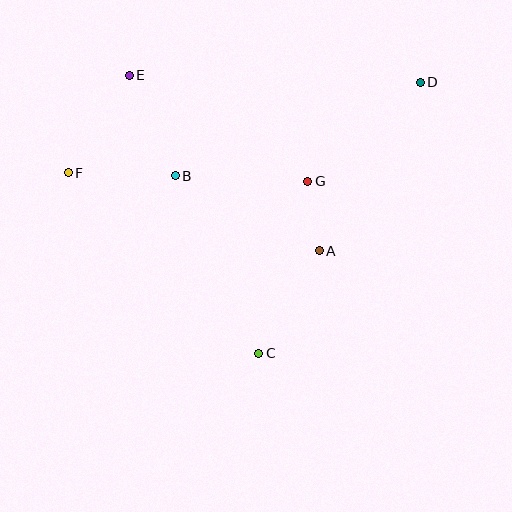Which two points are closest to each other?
Points A and G are closest to each other.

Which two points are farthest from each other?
Points D and F are farthest from each other.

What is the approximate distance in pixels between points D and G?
The distance between D and G is approximately 150 pixels.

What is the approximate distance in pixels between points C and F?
The distance between C and F is approximately 263 pixels.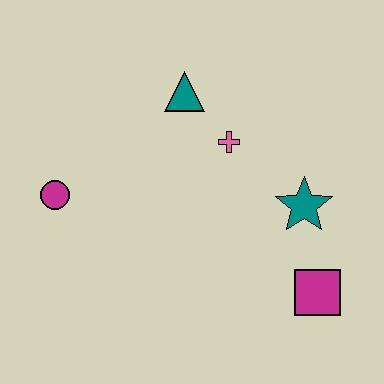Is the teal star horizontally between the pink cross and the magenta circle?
No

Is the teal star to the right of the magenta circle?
Yes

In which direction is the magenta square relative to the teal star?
The magenta square is below the teal star.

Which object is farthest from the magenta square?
The magenta circle is farthest from the magenta square.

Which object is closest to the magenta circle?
The teal triangle is closest to the magenta circle.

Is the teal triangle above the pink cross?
Yes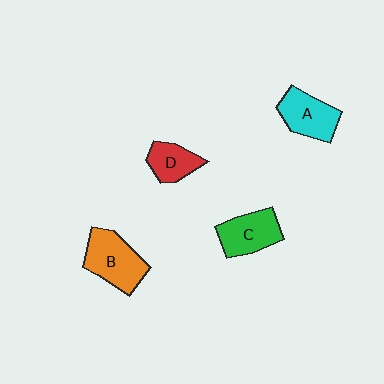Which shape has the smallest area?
Shape D (red).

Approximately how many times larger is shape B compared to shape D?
Approximately 1.7 times.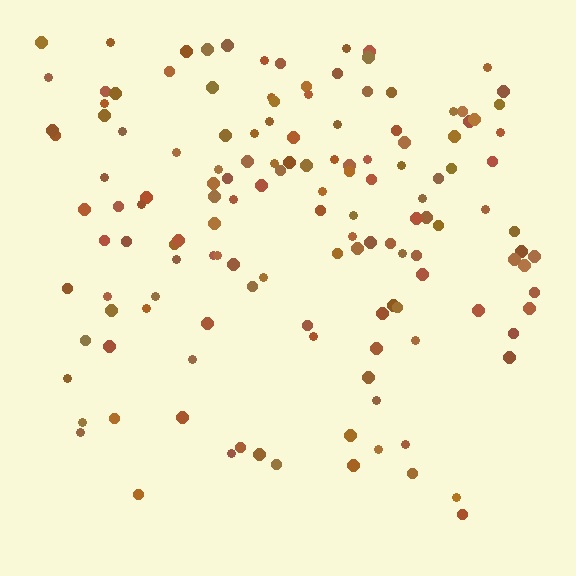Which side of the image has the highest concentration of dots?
The top.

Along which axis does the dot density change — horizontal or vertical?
Vertical.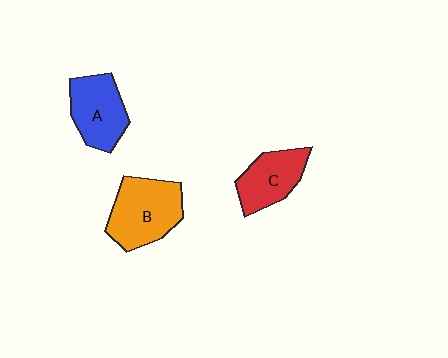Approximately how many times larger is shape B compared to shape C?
Approximately 1.4 times.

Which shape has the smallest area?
Shape C (red).